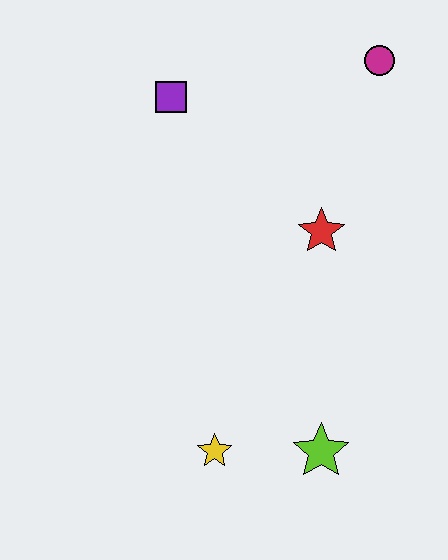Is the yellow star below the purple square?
Yes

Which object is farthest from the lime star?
The magenta circle is farthest from the lime star.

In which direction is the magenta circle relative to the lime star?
The magenta circle is above the lime star.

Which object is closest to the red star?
The magenta circle is closest to the red star.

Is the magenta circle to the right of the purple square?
Yes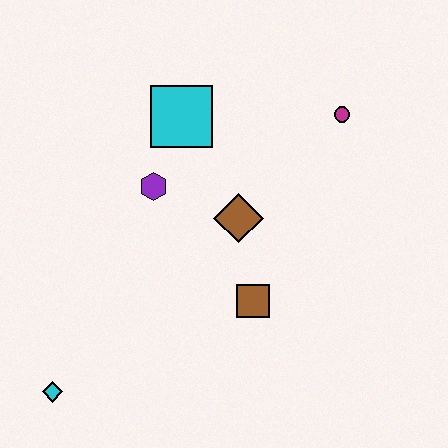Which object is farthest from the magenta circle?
The cyan diamond is farthest from the magenta circle.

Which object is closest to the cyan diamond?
The brown square is closest to the cyan diamond.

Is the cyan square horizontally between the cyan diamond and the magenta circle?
Yes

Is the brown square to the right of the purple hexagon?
Yes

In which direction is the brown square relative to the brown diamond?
The brown square is below the brown diamond.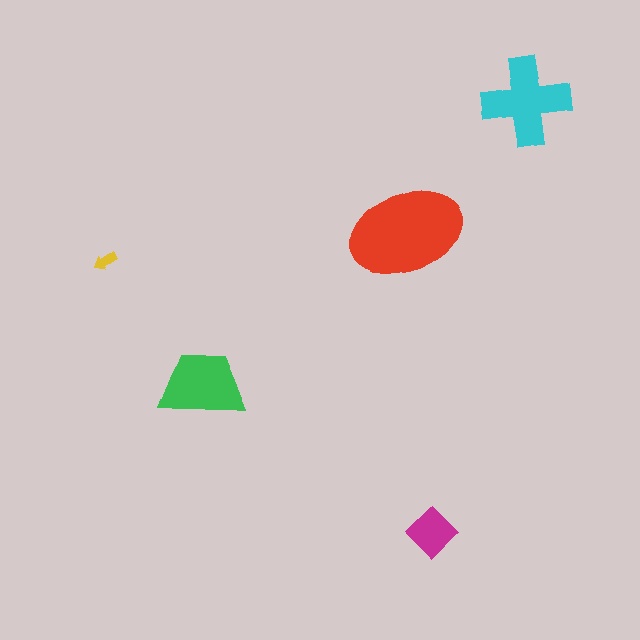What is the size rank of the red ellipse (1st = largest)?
1st.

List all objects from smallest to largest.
The yellow arrow, the magenta diamond, the green trapezoid, the cyan cross, the red ellipse.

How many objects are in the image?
There are 5 objects in the image.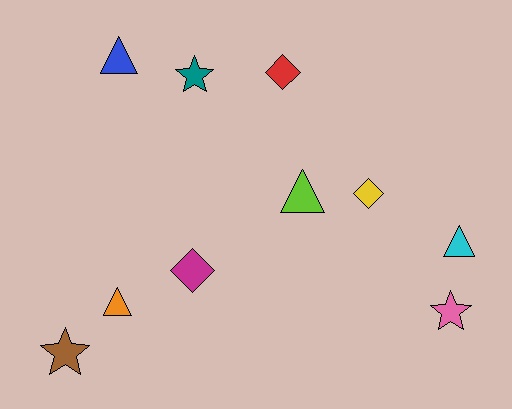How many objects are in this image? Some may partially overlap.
There are 10 objects.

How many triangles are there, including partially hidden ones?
There are 4 triangles.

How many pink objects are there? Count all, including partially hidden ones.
There is 1 pink object.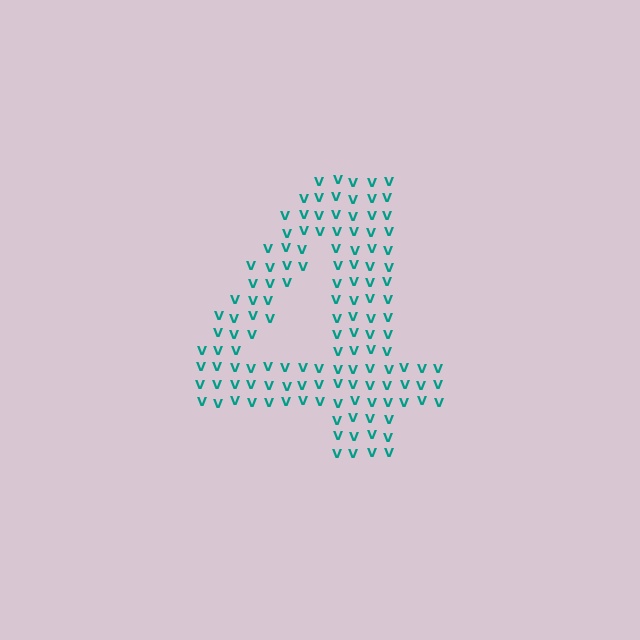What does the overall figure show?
The overall figure shows the digit 4.